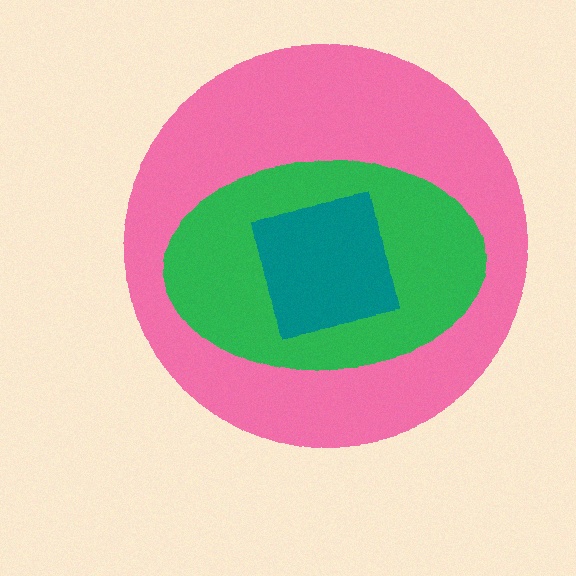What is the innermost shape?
The teal square.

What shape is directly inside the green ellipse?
The teal square.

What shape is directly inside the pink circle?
The green ellipse.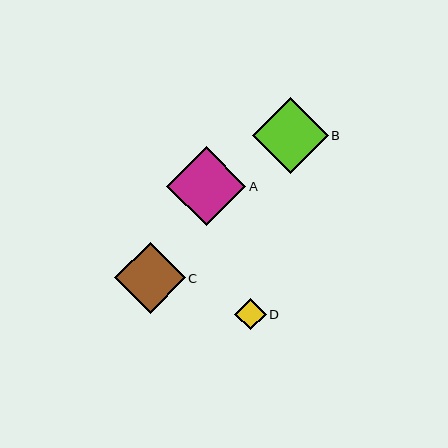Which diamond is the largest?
Diamond A is the largest with a size of approximately 79 pixels.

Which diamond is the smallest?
Diamond D is the smallest with a size of approximately 31 pixels.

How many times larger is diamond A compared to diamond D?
Diamond A is approximately 2.5 times the size of diamond D.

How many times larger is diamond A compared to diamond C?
Diamond A is approximately 1.1 times the size of diamond C.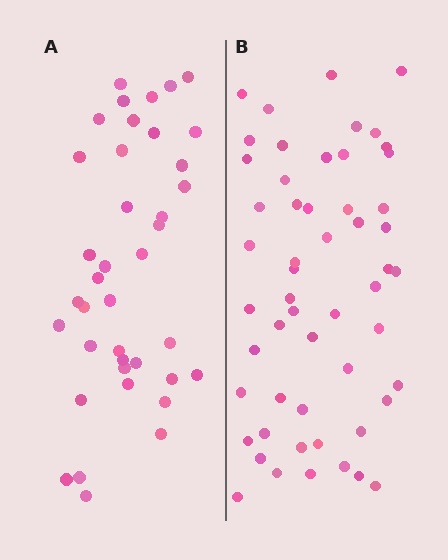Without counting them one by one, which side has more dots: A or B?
Region B (the right region) has more dots.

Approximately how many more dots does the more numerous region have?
Region B has approximately 15 more dots than region A.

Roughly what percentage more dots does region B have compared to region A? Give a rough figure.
About 40% more.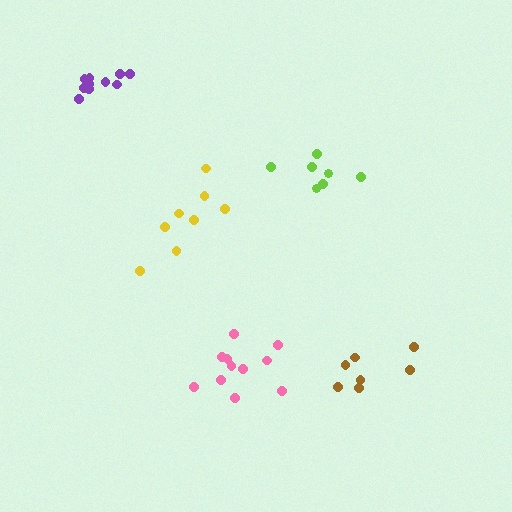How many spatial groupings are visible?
There are 5 spatial groupings.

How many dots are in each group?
Group 1: 8 dots, Group 2: 11 dots, Group 3: 10 dots, Group 4: 7 dots, Group 5: 7 dots (43 total).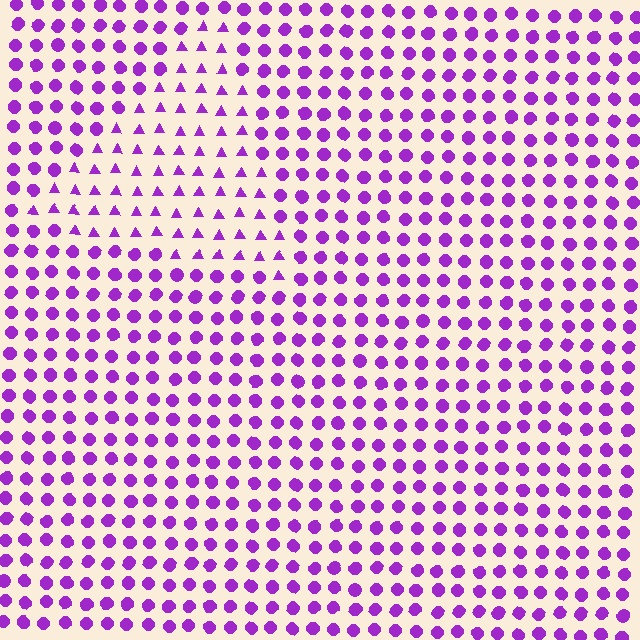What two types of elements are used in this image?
The image uses triangles inside the triangle region and circles outside it.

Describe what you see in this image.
The image is filled with small purple elements arranged in a uniform grid. A triangle-shaped region contains triangles, while the surrounding area contains circles. The boundary is defined purely by the change in element shape.